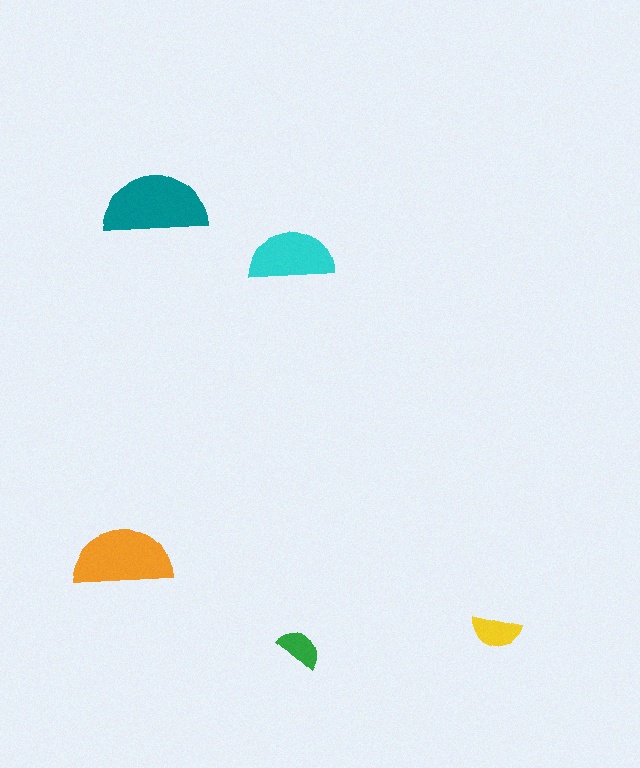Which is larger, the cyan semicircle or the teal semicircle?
The teal one.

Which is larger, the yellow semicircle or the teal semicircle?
The teal one.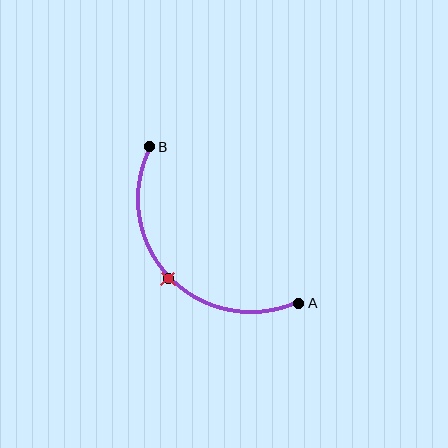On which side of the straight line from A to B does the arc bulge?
The arc bulges below and to the left of the straight line connecting A and B.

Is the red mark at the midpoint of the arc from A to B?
Yes. The red mark lies on the arc at equal arc-length from both A and B — it is the arc midpoint.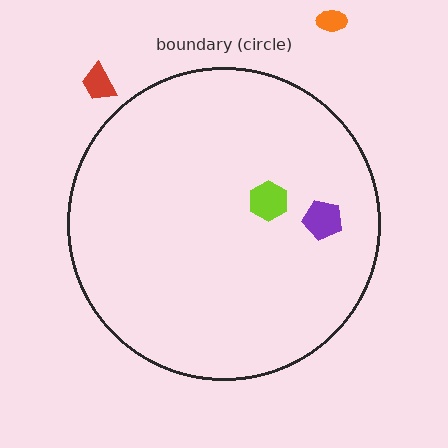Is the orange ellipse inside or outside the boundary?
Outside.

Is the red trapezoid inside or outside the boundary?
Outside.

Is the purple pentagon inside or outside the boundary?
Inside.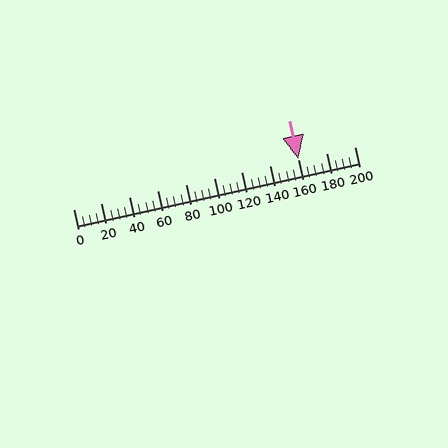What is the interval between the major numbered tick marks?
The major tick marks are spaced 20 units apart.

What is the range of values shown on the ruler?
The ruler shows values from 0 to 200.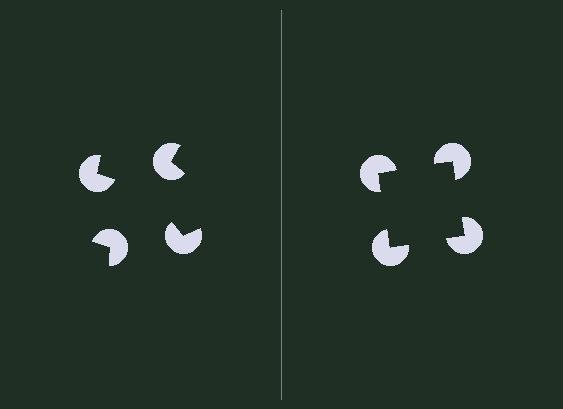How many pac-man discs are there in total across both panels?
8 — 4 on each side.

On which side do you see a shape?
An illusory square appears on the right side. On the left side the wedge cuts are rotated, so no coherent shape forms.